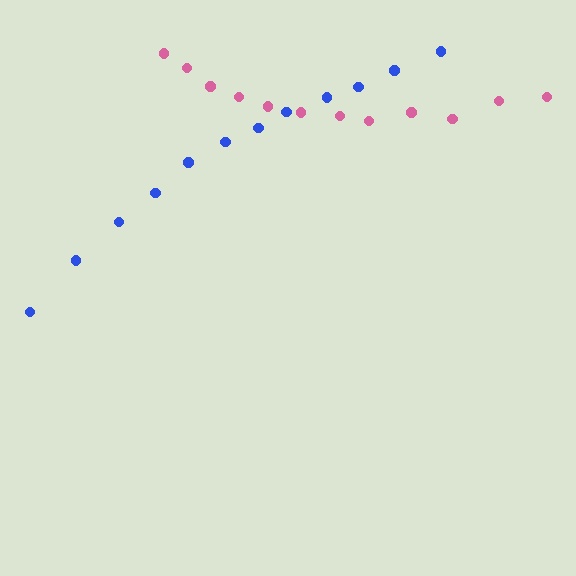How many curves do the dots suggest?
There are 2 distinct paths.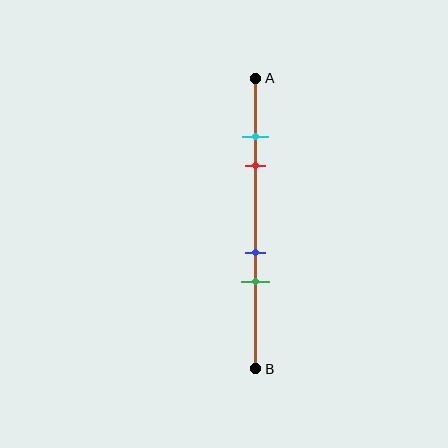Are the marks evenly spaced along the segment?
No, the marks are not evenly spaced.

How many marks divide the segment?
There are 4 marks dividing the segment.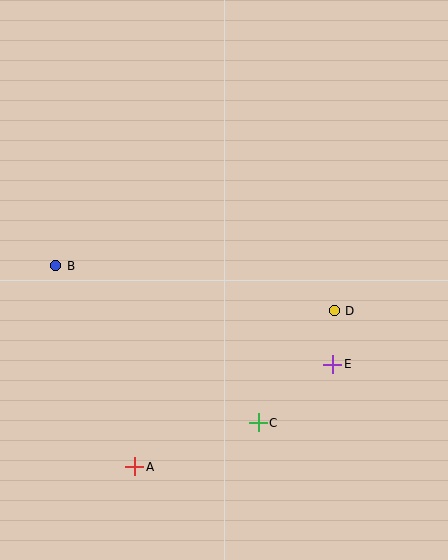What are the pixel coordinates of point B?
Point B is at (56, 266).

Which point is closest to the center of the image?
Point D at (334, 311) is closest to the center.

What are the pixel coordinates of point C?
Point C is at (258, 423).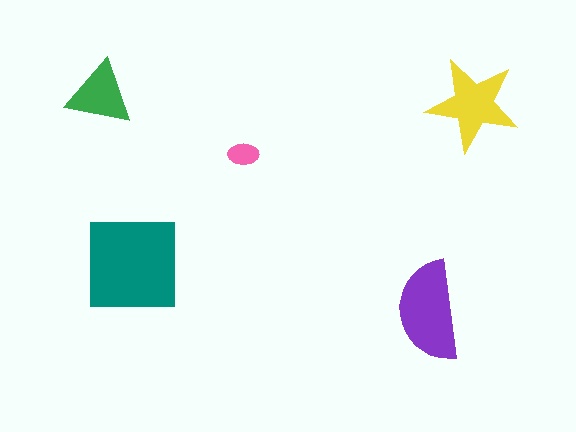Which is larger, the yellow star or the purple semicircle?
The purple semicircle.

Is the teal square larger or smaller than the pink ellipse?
Larger.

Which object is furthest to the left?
The green triangle is leftmost.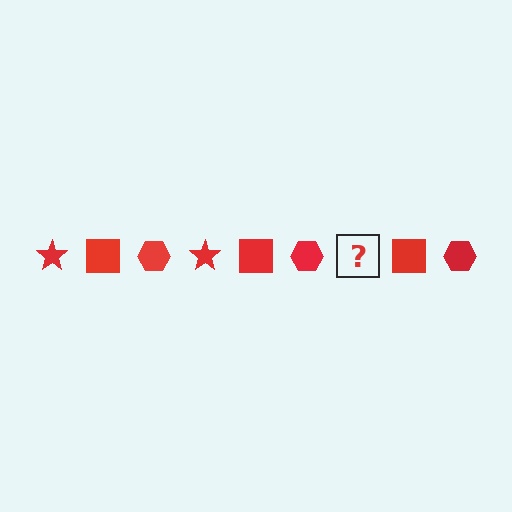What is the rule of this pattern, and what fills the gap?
The rule is that the pattern cycles through star, square, hexagon shapes in red. The gap should be filled with a red star.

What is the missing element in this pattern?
The missing element is a red star.